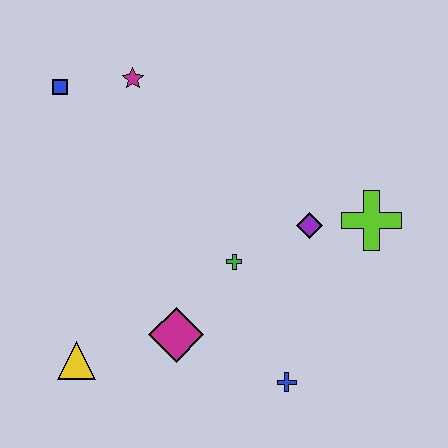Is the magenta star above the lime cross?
Yes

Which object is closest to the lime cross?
The purple diamond is closest to the lime cross.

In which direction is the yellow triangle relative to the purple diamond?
The yellow triangle is to the left of the purple diamond.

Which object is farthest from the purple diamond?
The blue square is farthest from the purple diamond.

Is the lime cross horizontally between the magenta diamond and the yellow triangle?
No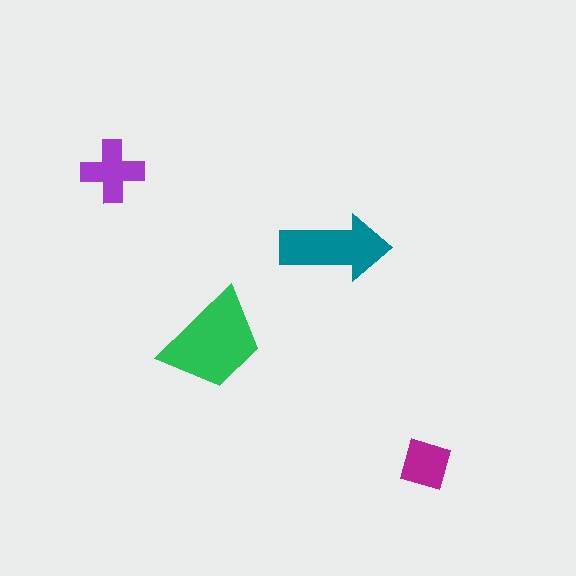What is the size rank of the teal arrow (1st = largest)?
2nd.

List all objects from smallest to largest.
The magenta diamond, the purple cross, the teal arrow, the green trapezoid.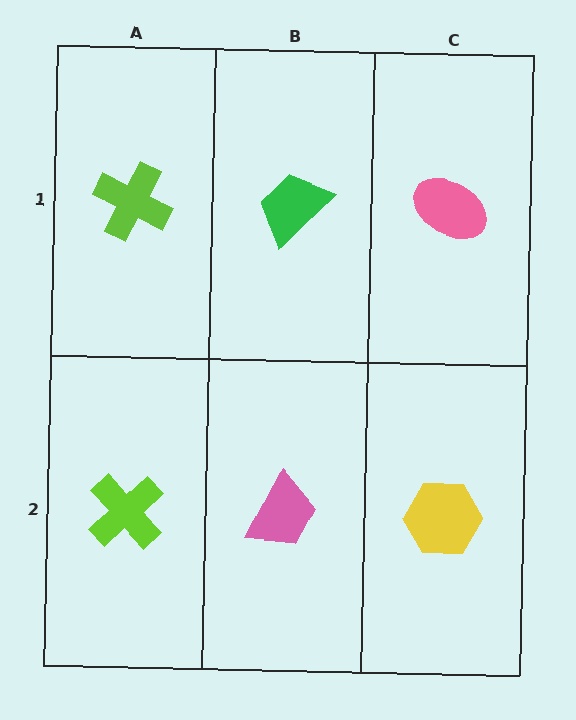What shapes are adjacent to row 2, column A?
A lime cross (row 1, column A), a pink trapezoid (row 2, column B).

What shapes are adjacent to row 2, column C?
A pink ellipse (row 1, column C), a pink trapezoid (row 2, column B).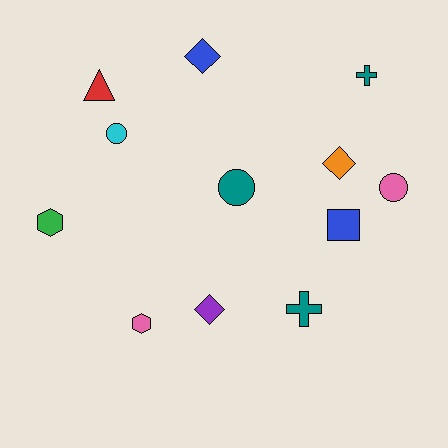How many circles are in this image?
There are 3 circles.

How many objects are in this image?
There are 12 objects.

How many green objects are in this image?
There is 1 green object.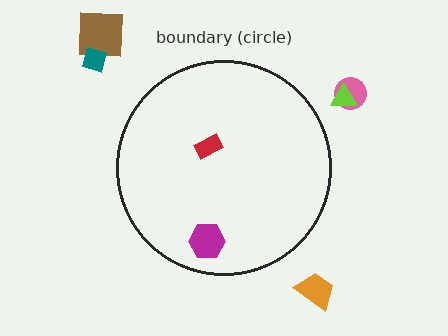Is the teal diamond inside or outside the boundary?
Outside.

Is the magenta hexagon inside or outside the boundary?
Inside.